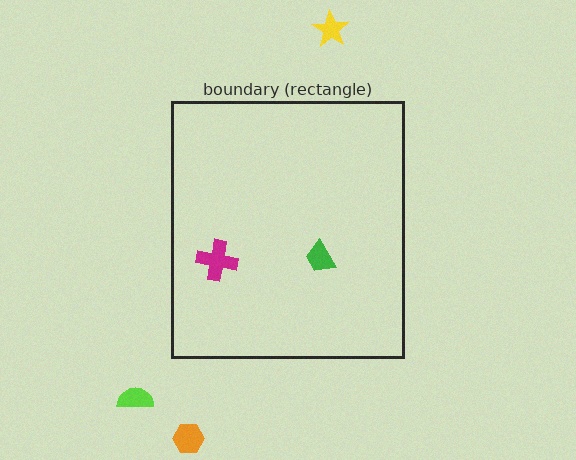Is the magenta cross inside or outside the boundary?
Inside.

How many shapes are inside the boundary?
2 inside, 3 outside.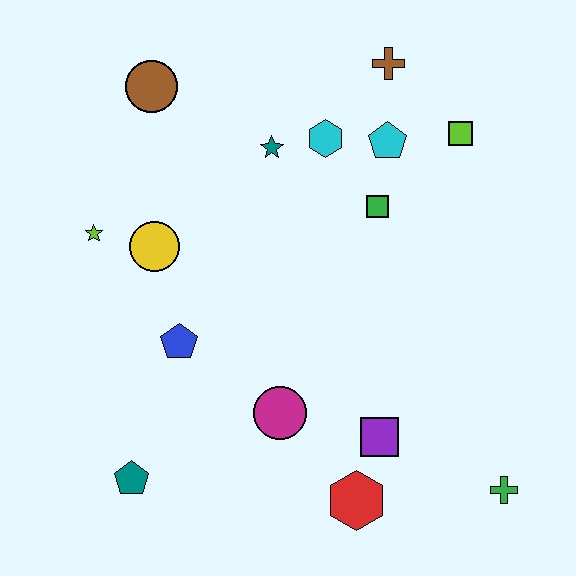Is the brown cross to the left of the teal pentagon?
No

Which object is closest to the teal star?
The cyan hexagon is closest to the teal star.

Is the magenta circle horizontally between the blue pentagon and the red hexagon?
Yes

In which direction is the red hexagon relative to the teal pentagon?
The red hexagon is to the right of the teal pentagon.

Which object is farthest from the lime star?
The green cross is farthest from the lime star.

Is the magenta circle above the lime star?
No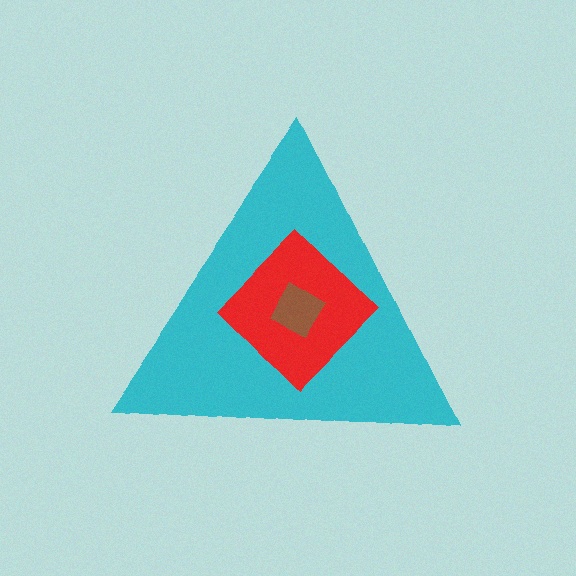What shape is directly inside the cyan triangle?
The red diamond.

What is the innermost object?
The brown diamond.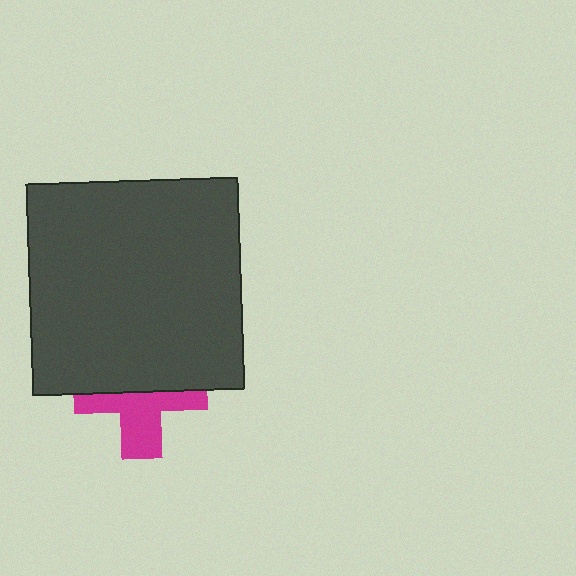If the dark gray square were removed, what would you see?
You would see the complete magenta cross.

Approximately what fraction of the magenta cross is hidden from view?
Roughly 50% of the magenta cross is hidden behind the dark gray square.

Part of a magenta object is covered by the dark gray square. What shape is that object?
It is a cross.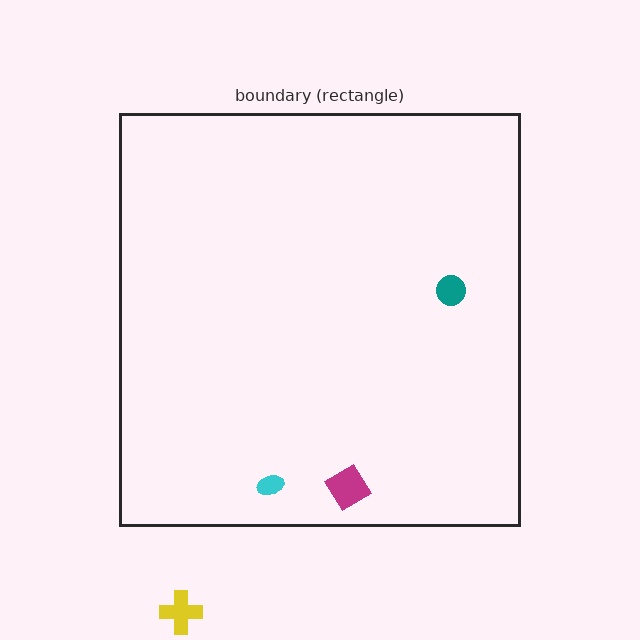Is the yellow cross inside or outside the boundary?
Outside.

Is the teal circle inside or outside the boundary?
Inside.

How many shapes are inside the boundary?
3 inside, 1 outside.